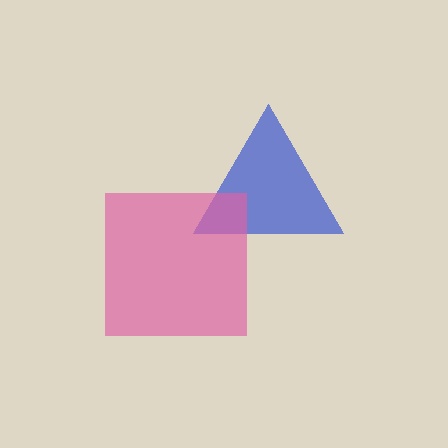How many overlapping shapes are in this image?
There are 2 overlapping shapes in the image.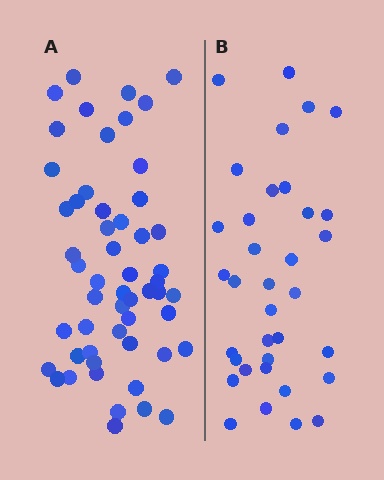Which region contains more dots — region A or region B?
Region A (the left region) has more dots.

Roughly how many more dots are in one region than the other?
Region A has approximately 20 more dots than region B.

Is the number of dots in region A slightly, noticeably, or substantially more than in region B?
Region A has substantially more. The ratio is roughly 1.5 to 1.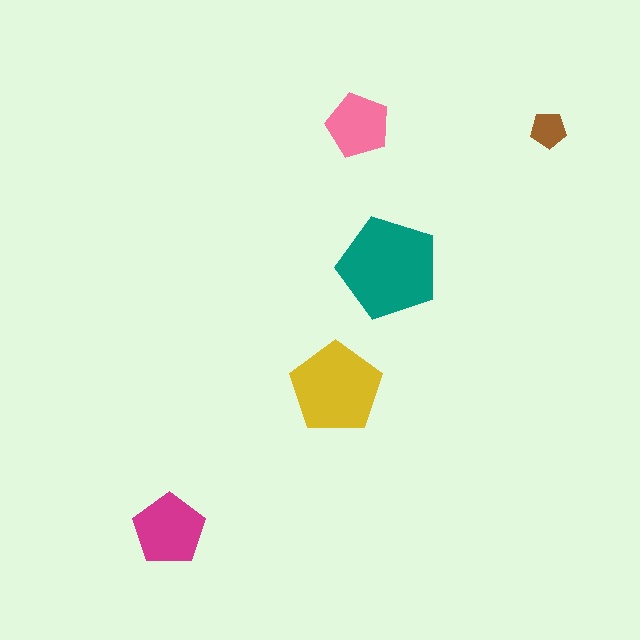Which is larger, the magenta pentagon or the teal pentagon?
The teal one.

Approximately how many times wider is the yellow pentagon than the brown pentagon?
About 2.5 times wider.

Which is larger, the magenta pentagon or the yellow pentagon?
The yellow one.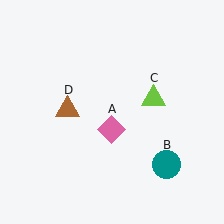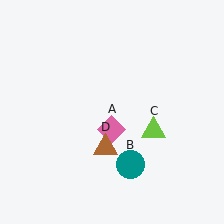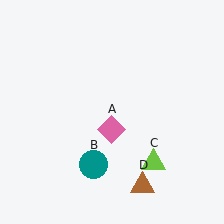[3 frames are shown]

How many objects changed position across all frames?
3 objects changed position: teal circle (object B), lime triangle (object C), brown triangle (object D).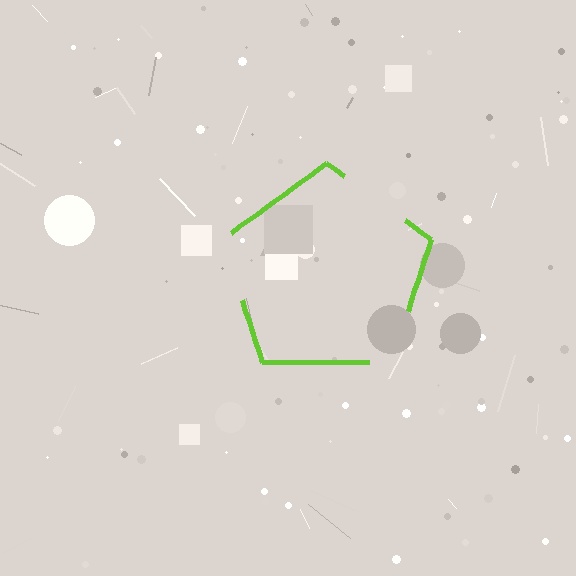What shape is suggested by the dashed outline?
The dashed outline suggests a pentagon.